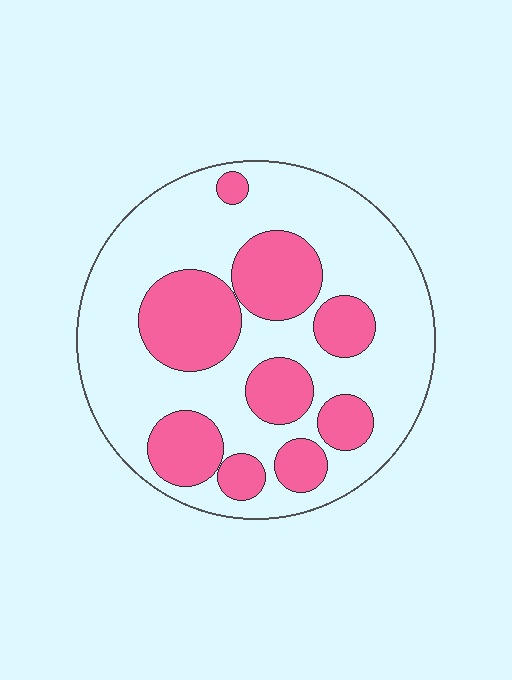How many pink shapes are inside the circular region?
9.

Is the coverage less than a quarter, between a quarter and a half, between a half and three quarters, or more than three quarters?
Between a quarter and a half.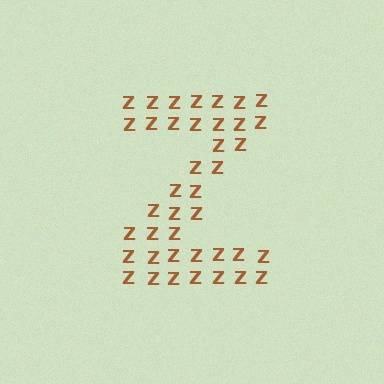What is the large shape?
The large shape is the letter Z.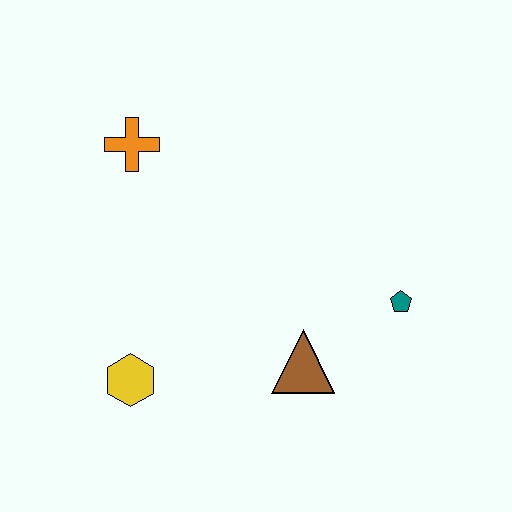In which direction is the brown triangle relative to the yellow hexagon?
The brown triangle is to the right of the yellow hexagon.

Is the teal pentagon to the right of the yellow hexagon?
Yes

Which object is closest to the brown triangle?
The teal pentagon is closest to the brown triangle.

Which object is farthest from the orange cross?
The teal pentagon is farthest from the orange cross.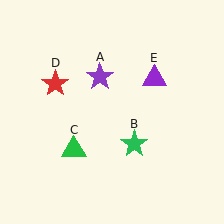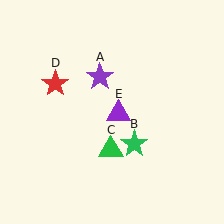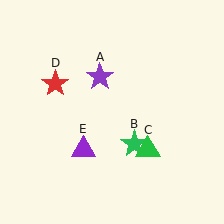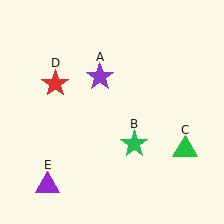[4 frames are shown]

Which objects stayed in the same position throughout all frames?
Purple star (object A) and green star (object B) and red star (object D) remained stationary.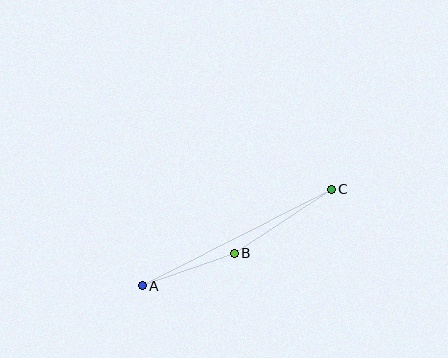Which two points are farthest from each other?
Points A and C are farthest from each other.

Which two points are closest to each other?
Points A and B are closest to each other.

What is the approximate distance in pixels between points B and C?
The distance between B and C is approximately 116 pixels.